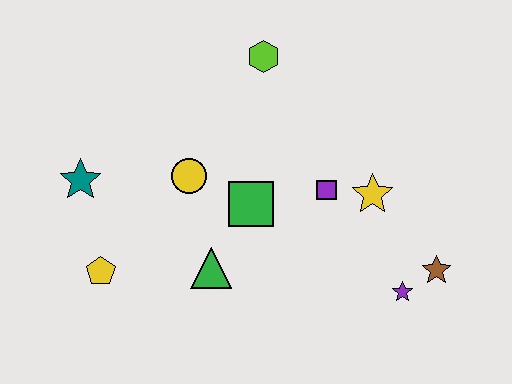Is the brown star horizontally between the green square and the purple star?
No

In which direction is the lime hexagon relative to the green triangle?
The lime hexagon is above the green triangle.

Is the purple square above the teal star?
No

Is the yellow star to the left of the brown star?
Yes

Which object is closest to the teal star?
The yellow pentagon is closest to the teal star.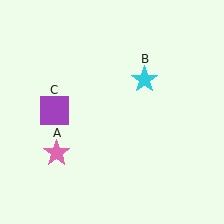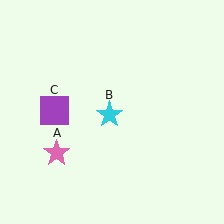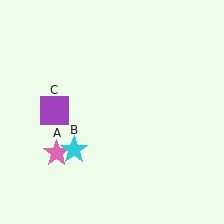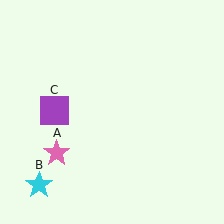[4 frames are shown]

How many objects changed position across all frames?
1 object changed position: cyan star (object B).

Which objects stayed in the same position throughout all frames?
Pink star (object A) and purple square (object C) remained stationary.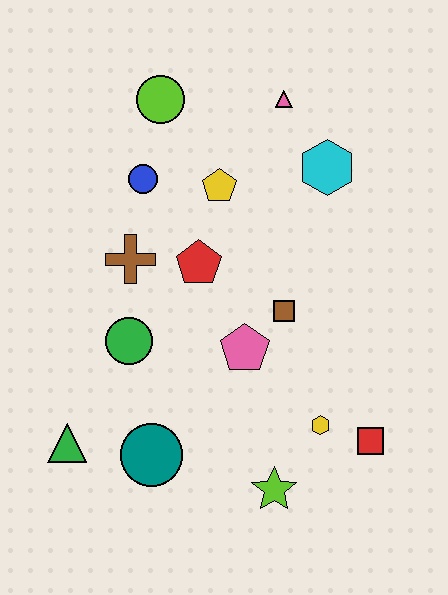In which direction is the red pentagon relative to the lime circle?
The red pentagon is below the lime circle.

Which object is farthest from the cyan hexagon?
The green triangle is farthest from the cyan hexagon.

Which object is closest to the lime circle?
The blue circle is closest to the lime circle.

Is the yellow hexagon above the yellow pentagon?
No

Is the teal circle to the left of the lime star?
Yes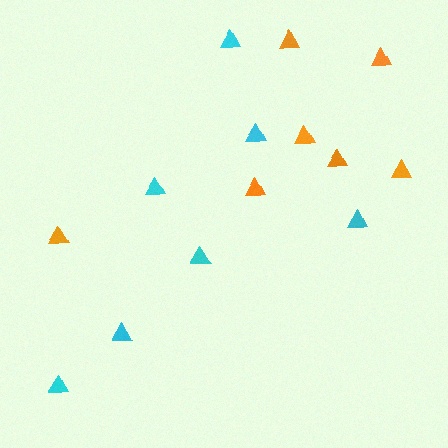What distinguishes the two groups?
There are 2 groups: one group of orange triangles (7) and one group of cyan triangles (7).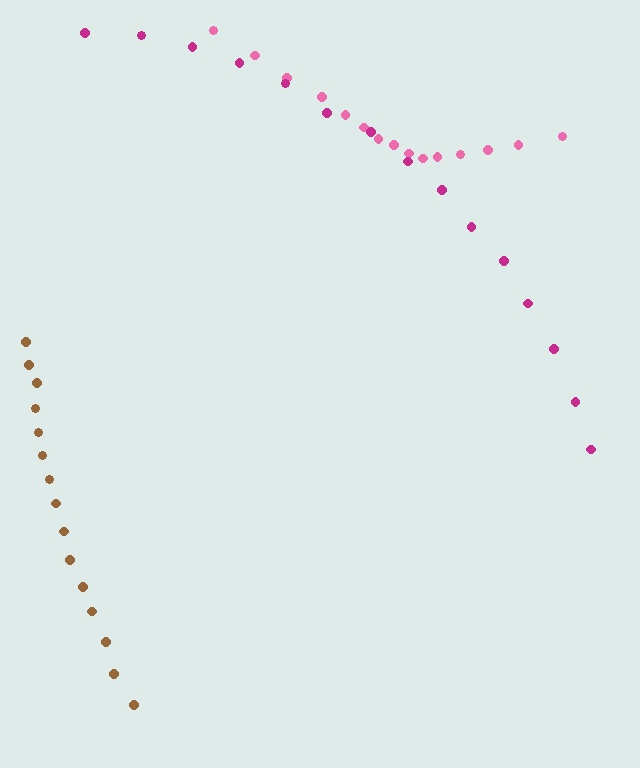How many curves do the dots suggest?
There are 3 distinct paths.